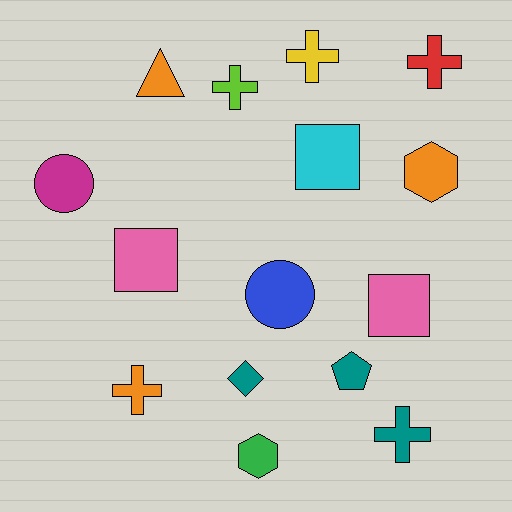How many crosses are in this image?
There are 5 crosses.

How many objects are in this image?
There are 15 objects.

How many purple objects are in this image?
There are no purple objects.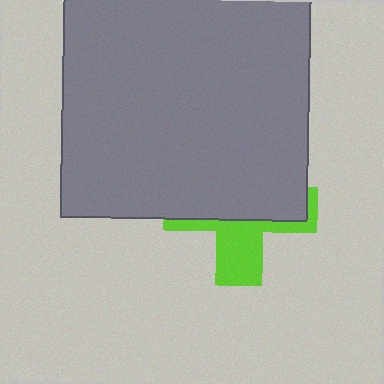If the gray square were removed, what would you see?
You would see the complete lime cross.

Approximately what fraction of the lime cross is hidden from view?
Roughly 61% of the lime cross is hidden behind the gray square.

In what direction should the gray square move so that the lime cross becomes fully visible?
The gray square should move up. That is the shortest direction to clear the overlap and leave the lime cross fully visible.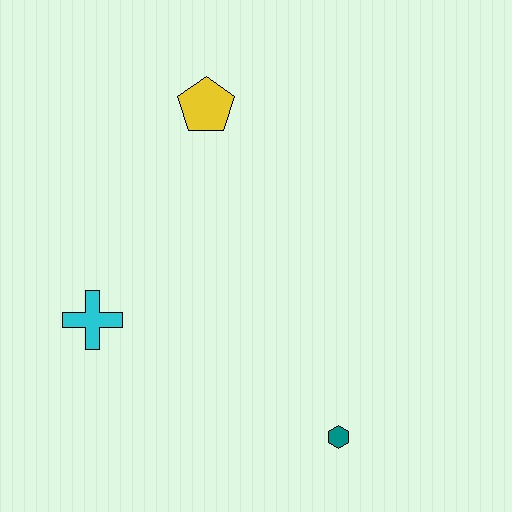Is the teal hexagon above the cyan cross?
No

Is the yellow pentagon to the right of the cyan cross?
Yes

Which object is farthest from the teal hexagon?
The yellow pentagon is farthest from the teal hexagon.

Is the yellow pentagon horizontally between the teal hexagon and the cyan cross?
Yes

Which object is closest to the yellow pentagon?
The cyan cross is closest to the yellow pentagon.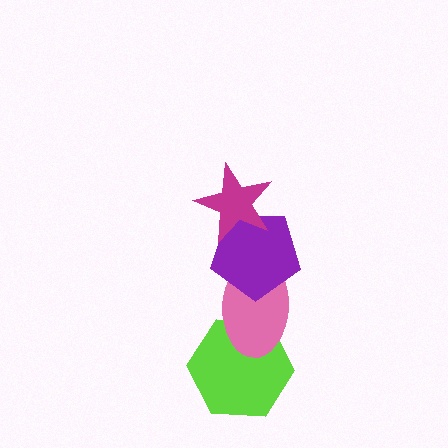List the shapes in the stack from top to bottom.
From top to bottom: the magenta star, the purple pentagon, the pink ellipse, the lime hexagon.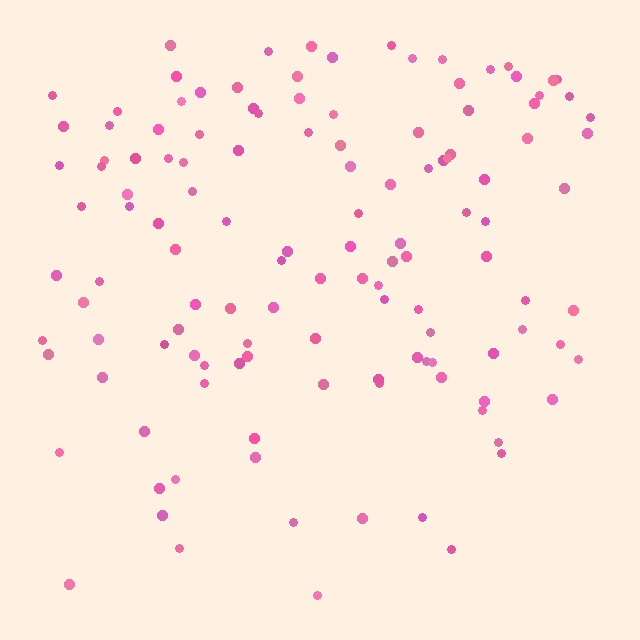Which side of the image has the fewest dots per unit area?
The bottom.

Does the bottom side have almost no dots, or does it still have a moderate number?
Still a moderate number, just noticeably fewer than the top.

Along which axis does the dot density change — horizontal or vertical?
Vertical.